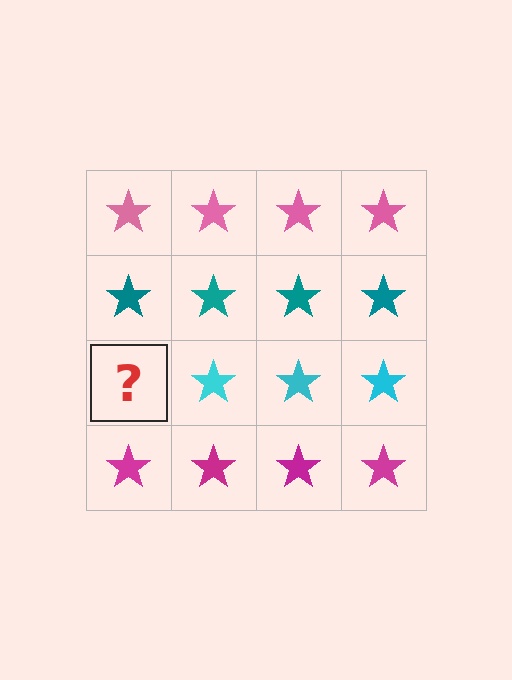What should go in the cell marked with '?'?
The missing cell should contain a cyan star.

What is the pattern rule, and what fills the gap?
The rule is that each row has a consistent color. The gap should be filled with a cyan star.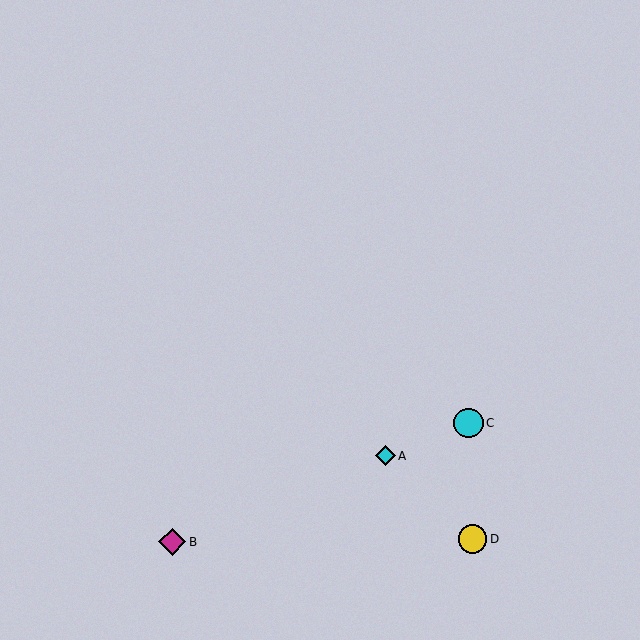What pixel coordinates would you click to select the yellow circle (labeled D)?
Click at (473, 539) to select the yellow circle D.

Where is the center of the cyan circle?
The center of the cyan circle is at (469, 423).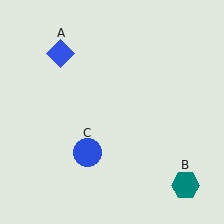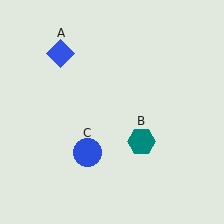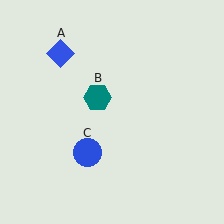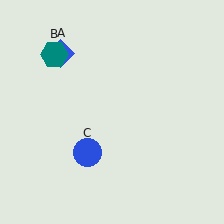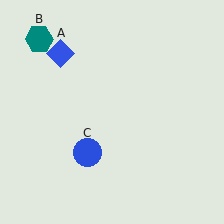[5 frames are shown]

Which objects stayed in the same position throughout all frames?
Blue diamond (object A) and blue circle (object C) remained stationary.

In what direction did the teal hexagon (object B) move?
The teal hexagon (object B) moved up and to the left.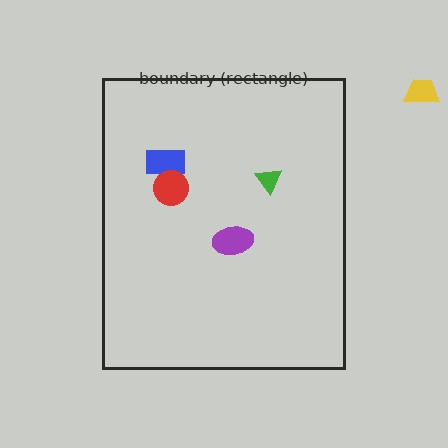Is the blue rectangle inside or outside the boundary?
Inside.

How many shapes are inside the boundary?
4 inside, 1 outside.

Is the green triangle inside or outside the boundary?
Inside.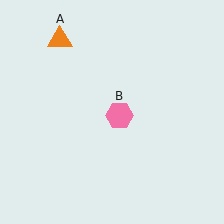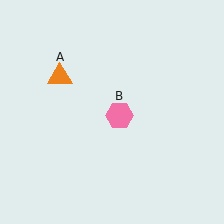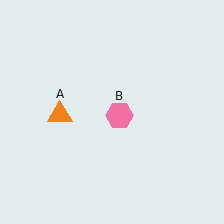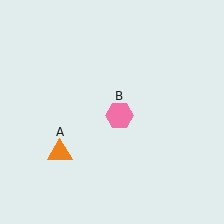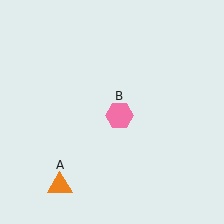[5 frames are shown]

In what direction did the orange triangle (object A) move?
The orange triangle (object A) moved down.